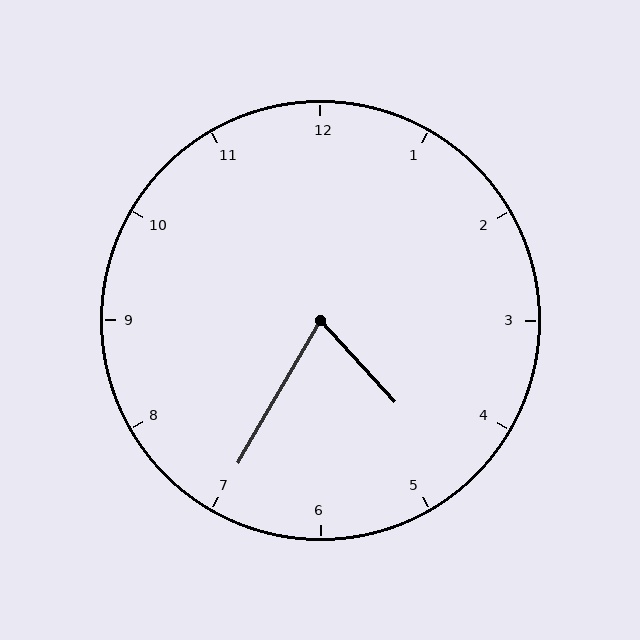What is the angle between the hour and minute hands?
Approximately 72 degrees.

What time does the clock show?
4:35.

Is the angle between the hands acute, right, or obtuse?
It is acute.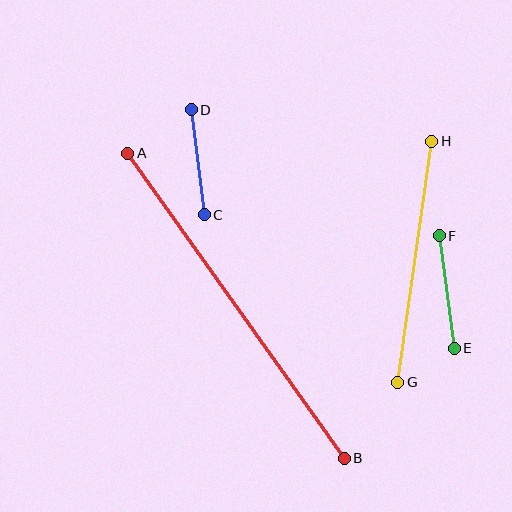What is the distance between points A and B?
The distance is approximately 374 pixels.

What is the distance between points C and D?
The distance is approximately 106 pixels.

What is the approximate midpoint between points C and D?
The midpoint is at approximately (198, 162) pixels.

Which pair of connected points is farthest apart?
Points A and B are farthest apart.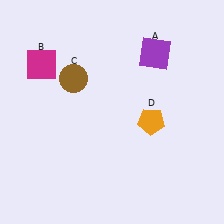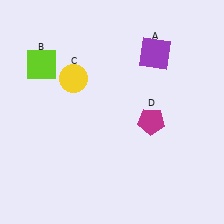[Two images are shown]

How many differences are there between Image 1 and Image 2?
There are 3 differences between the two images.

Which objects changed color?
B changed from magenta to lime. C changed from brown to yellow. D changed from orange to magenta.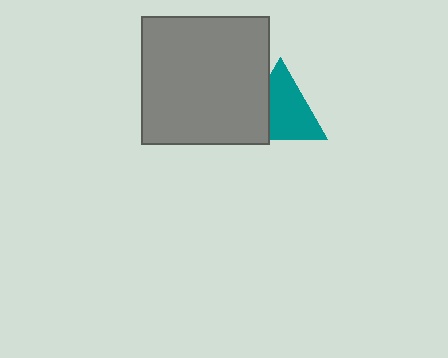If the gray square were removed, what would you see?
You would see the complete teal triangle.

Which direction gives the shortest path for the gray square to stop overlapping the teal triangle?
Moving left gives the shortest separation.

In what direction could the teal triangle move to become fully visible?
The teal triangle could move right. That would shift it out from behind the gray square entirely.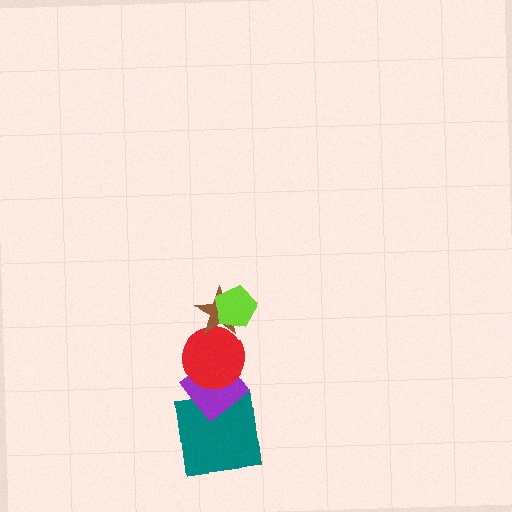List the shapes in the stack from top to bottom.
From top to bottom: the lime pentagon, the brown star, the red circle, the purple diamond, the teal square.